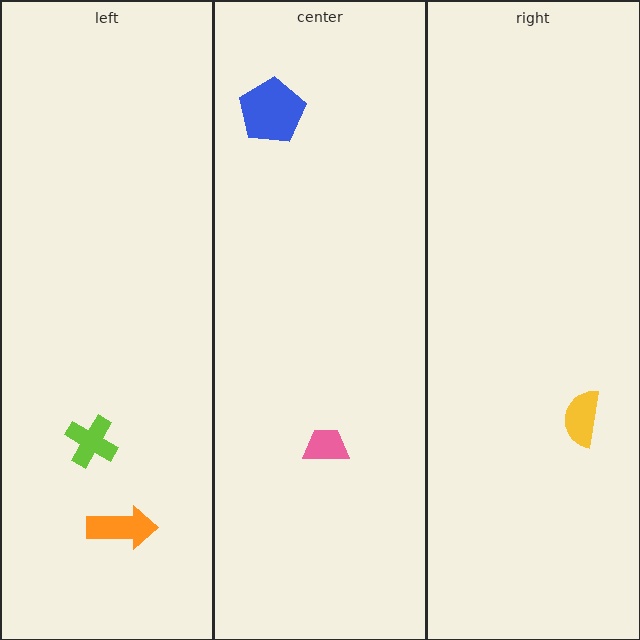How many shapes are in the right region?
1.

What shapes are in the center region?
The blue pentagon, the pink trapezoid.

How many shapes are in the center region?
2.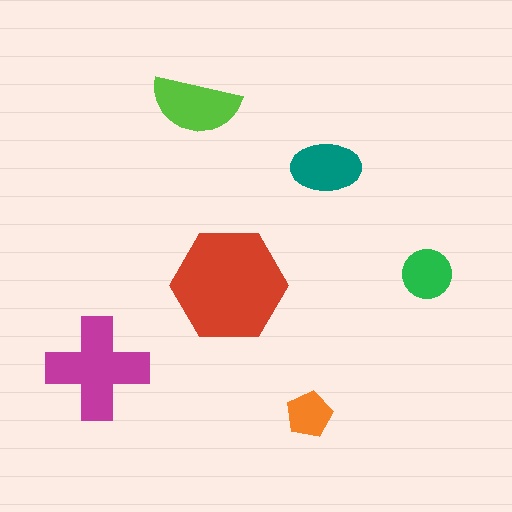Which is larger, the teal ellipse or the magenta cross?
The magenta cross.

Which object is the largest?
The red hexagon.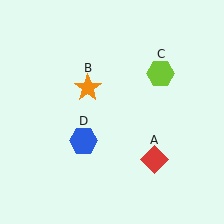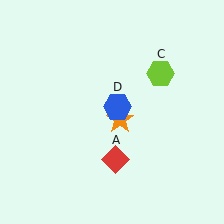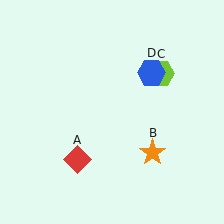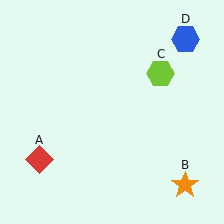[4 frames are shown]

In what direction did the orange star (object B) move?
The orange star (object B) moved down and to the right.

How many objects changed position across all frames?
3 objects changed position: red diamond (object A), orange star (object B), blue hexagon (object D).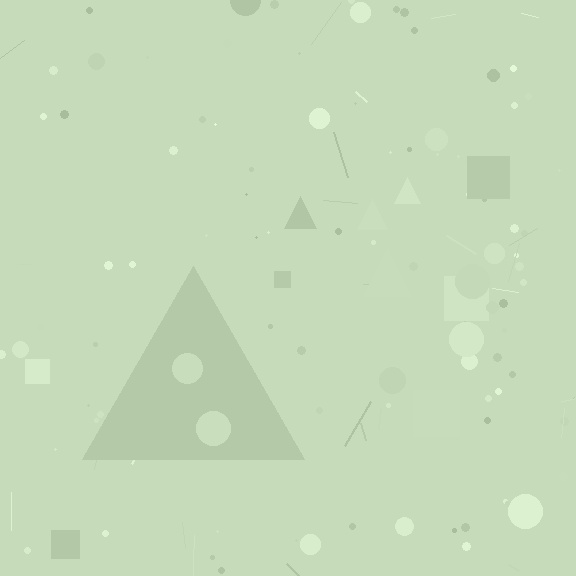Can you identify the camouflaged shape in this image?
The camouflaged shape is a triangle.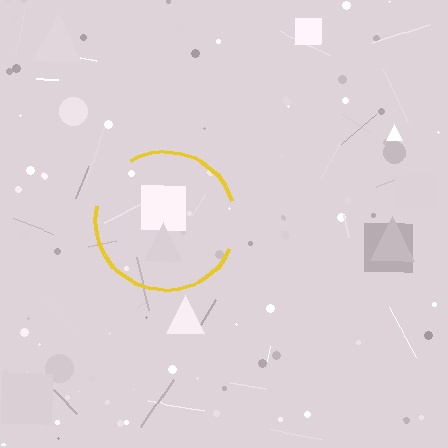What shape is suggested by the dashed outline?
The dashed outline suggests a circle.